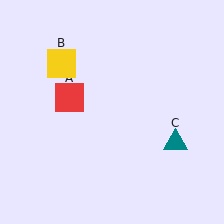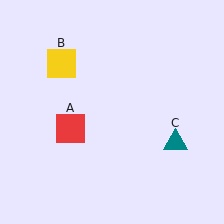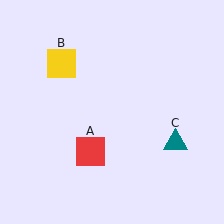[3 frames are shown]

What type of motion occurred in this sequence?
The red square (object A) rotated counterclockwise around the center of the scene.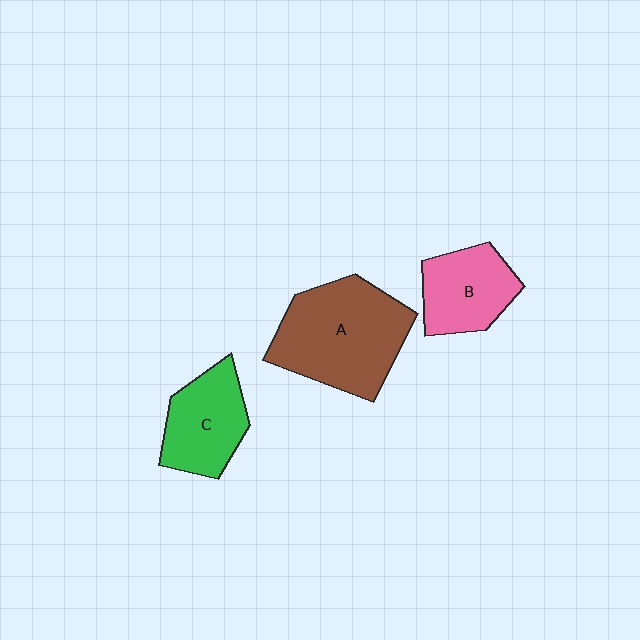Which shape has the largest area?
Shape A (brown).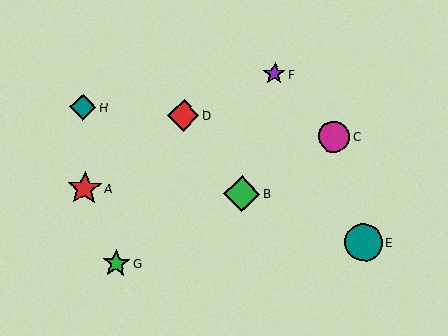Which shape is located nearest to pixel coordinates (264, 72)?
The purple star (labeled F) at (274, 74) is nearest to that location.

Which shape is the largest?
The teal circle (labeled E) is the largest.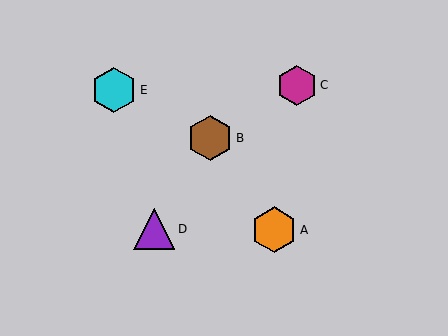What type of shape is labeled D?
Shape D is a purple triangle.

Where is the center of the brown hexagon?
The center of the brown hexagon is at (210, 138).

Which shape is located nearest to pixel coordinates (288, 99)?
The magenta hexagon (labeled C) at (297, 85) is nearest to that location.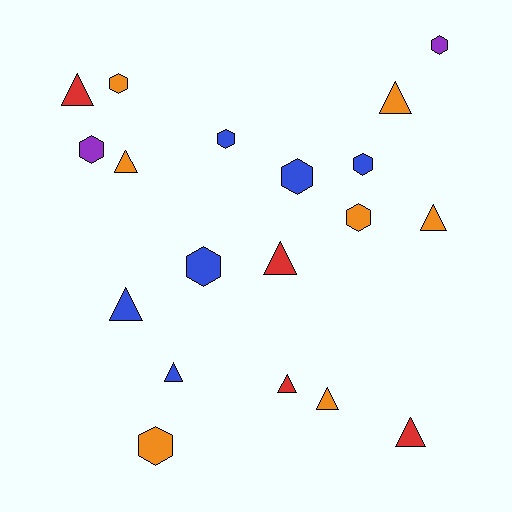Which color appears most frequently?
Orange, with 7 objects.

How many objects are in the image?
There are 19 objects.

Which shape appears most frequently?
Triangle, with 10 objects.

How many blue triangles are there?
There are 2 blue triangles.